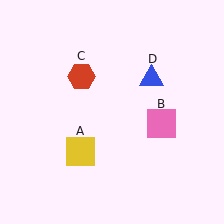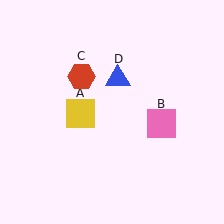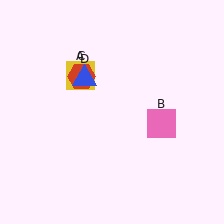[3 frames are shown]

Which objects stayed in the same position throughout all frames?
Pink square (object B) and red hexagon (object C) remained stationary.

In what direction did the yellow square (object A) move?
The yellow square (object A) moved up.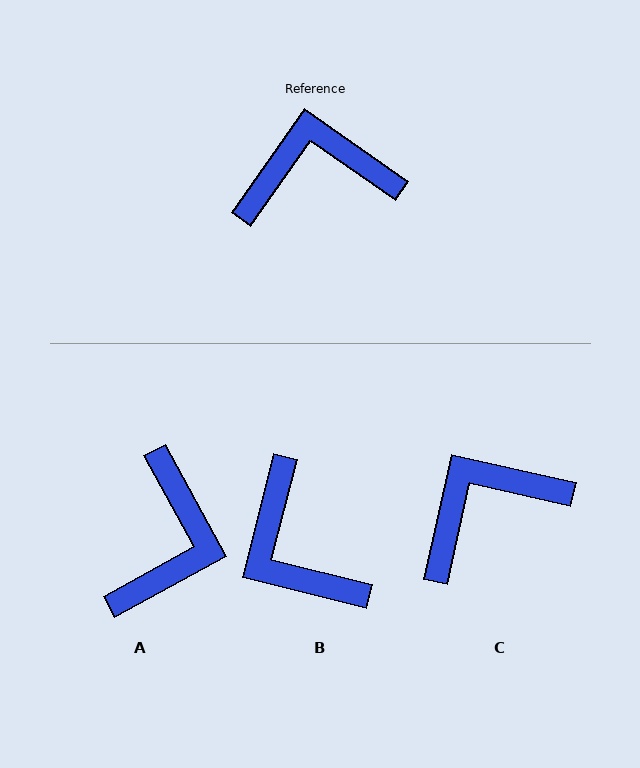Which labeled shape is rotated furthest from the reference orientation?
A, about 116 degrees away.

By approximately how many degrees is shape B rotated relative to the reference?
Approximately 111 degrees counter-clockwise.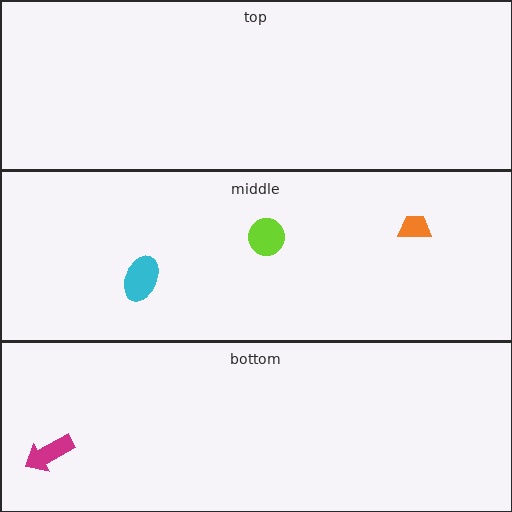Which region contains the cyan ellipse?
The middle region.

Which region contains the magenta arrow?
The bottom region.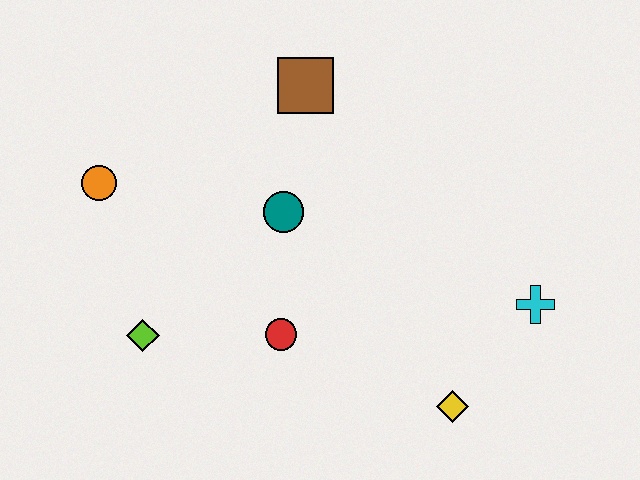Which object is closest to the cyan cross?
The yellow diamond is closest to the cyan cross.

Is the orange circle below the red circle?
No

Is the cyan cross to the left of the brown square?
No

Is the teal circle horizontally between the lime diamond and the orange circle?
No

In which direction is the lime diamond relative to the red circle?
The lime diamond is to the left of the red circle.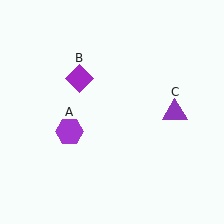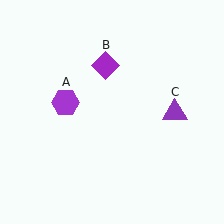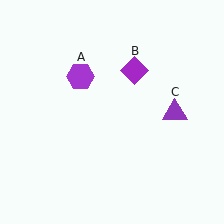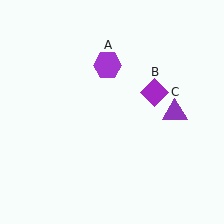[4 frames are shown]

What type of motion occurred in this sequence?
The purple hexagon (object A), purple diamond (object B) rotated clockwise around the center of the scene.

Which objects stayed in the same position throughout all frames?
Purple triangle (object C) remained stationary.